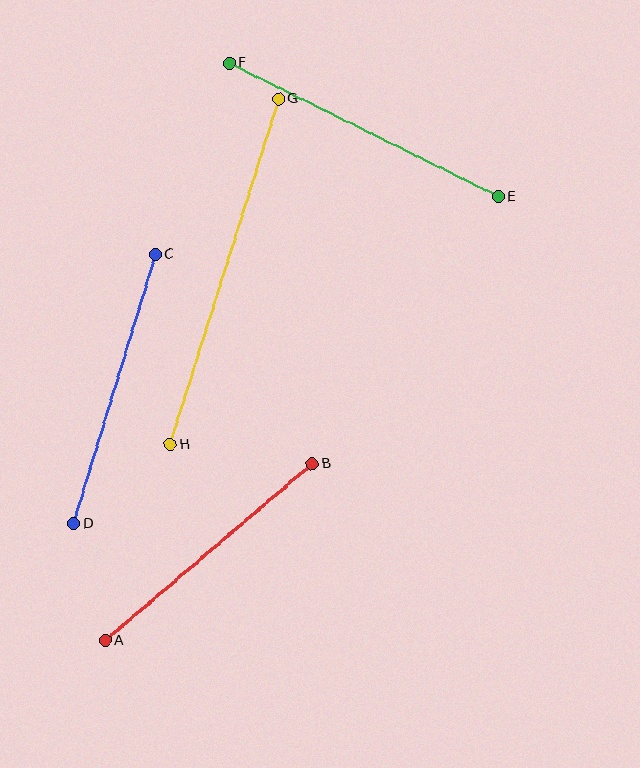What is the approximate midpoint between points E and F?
The midpoint is at approximately (364, 130) pixels.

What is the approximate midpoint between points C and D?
The midpoint is at approximately (114, 389) pixels.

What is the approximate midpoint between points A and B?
The midpoint is at approximately (209, 552) pixels.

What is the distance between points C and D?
The distance is approximately 281 pixels.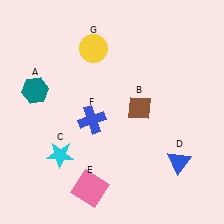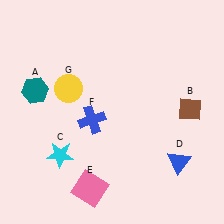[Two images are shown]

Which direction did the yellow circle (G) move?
The yellow circle (G) moved down.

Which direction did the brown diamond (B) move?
The brown diamond (B) moved right.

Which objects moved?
The objects that moved are: the brown diamond (B), the yellow circle (G).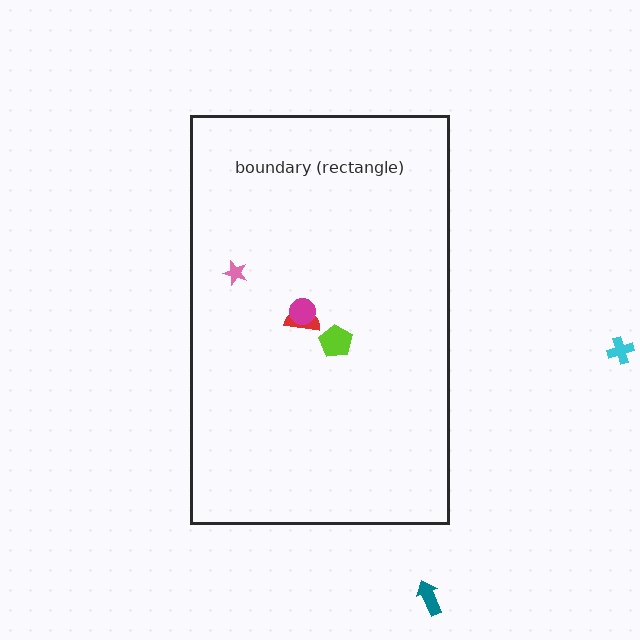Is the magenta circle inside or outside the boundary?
Inside.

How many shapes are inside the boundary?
4 inside, 2 outside.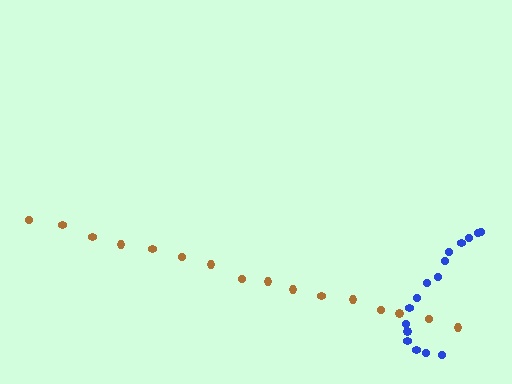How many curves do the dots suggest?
There are 2 distinct paths.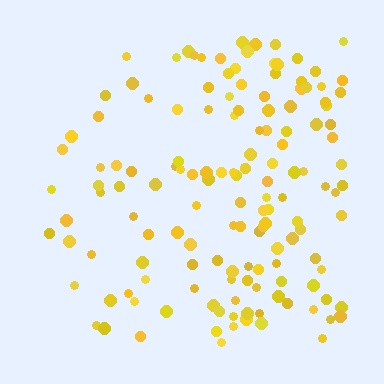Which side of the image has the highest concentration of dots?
The right.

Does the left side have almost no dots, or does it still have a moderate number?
Still a moderate number, just noticeably fewer than the right.